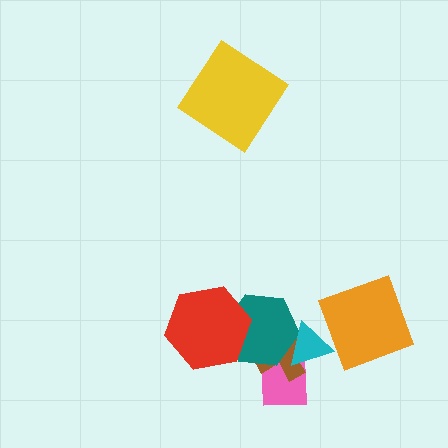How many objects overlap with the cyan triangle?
3 objects overlap with the cyan triangle.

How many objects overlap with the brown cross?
3 objects overlap with the brown cross.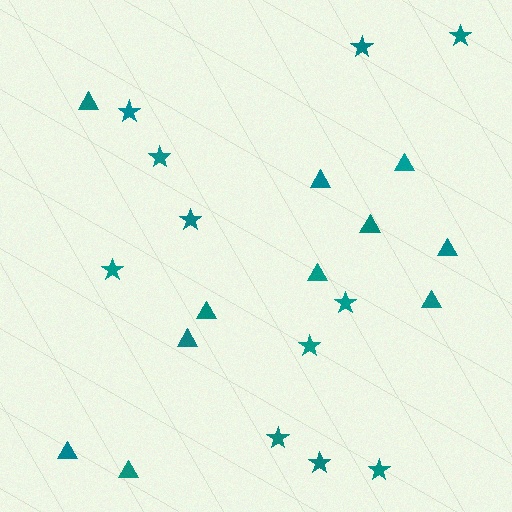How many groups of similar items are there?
There are 2 groups: one group of triangles (11) and one group of stars (11).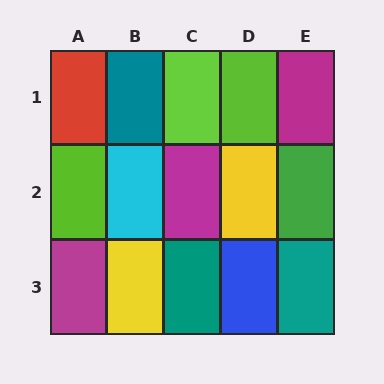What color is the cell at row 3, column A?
Magenta.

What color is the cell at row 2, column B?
Cyan.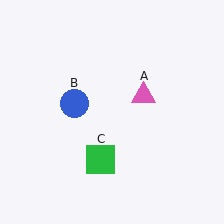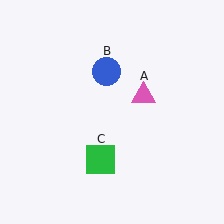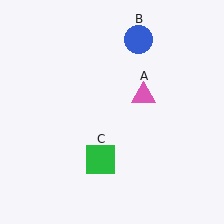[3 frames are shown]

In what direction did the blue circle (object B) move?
The blue circle (object B) moved up and to the right.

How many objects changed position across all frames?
1 object changed position: blue circle (object B).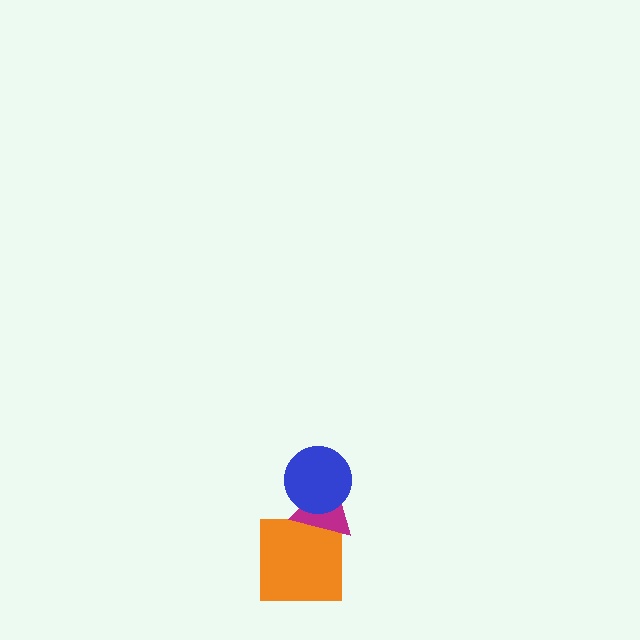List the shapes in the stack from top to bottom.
From top to bottom: the blue circle, the magenta triangle, the orange square.